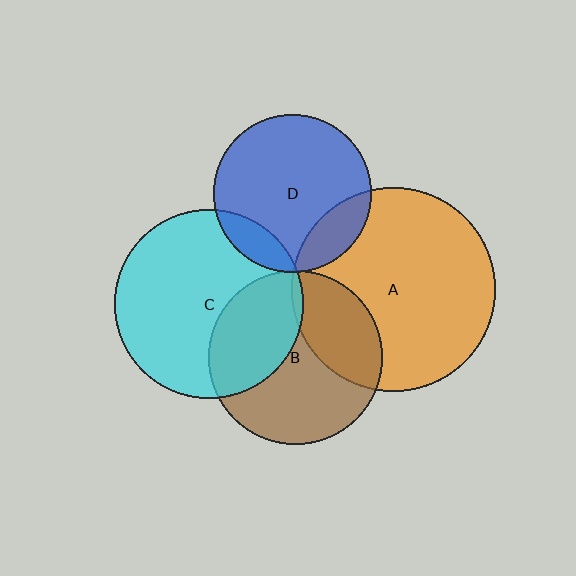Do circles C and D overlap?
Yes.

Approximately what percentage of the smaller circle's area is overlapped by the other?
Approximately 15%.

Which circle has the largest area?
Circle A (orange).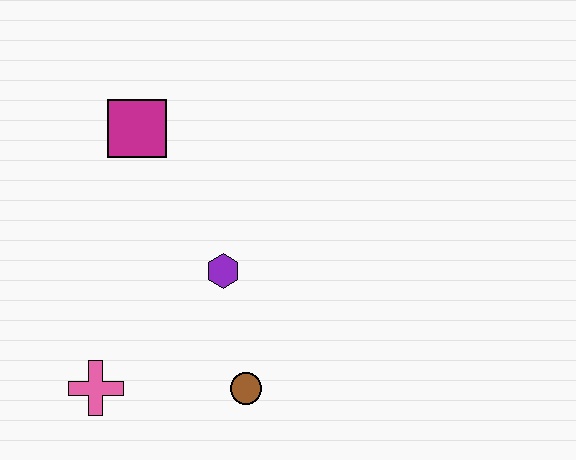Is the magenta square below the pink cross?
No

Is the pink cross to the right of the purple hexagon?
No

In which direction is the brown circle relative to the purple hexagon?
The brown circle is below the purple hexagon.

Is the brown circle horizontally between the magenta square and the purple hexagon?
No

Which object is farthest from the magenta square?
The brown circle is farthest from the magenta square.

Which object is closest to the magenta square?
The purple hexagon is closest to the magenta square.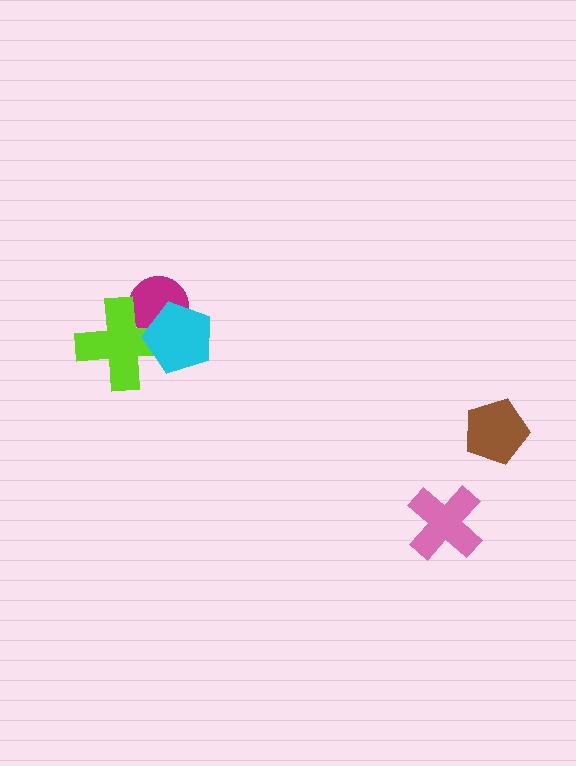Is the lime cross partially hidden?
Yes, it is partially covered by another shape.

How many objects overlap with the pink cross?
0 objects overlap with the pink cross.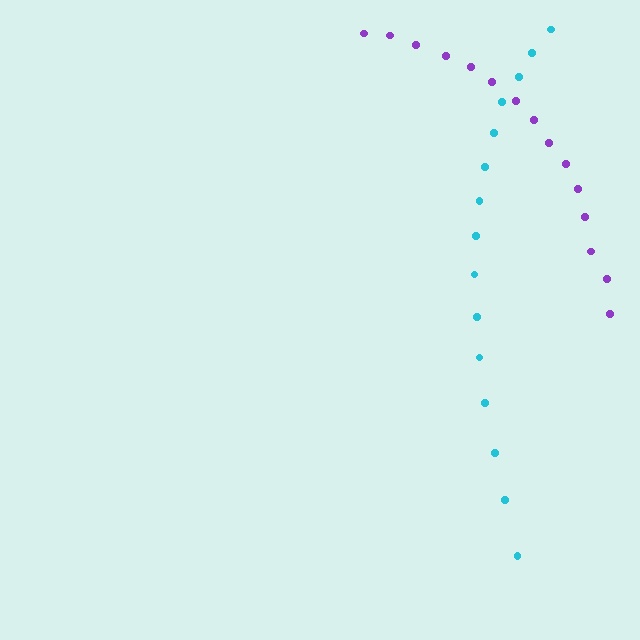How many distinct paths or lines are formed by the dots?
There are 2 distinct paths.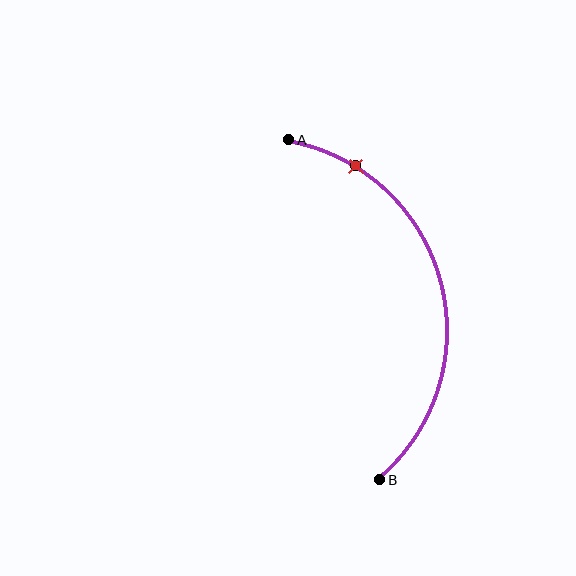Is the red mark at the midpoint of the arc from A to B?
No. The red mark lies on the arc but is closer to endpoint A. The arc midpoint would be at the point on the curve equidistant along the arc from both A and B.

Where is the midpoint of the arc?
The arc midpoint is the point on the curve farthest from the straight line joining A and B. It sits to the right of that line.